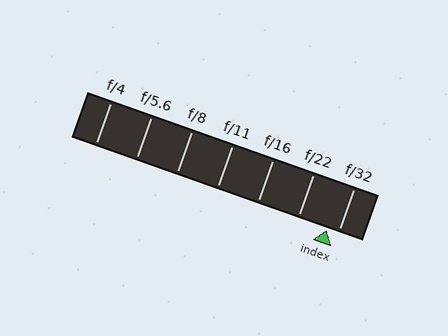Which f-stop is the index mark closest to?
The index mark is closest to f/32.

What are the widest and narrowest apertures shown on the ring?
The widest aperture shown is f/4 and the narrowest is f/32.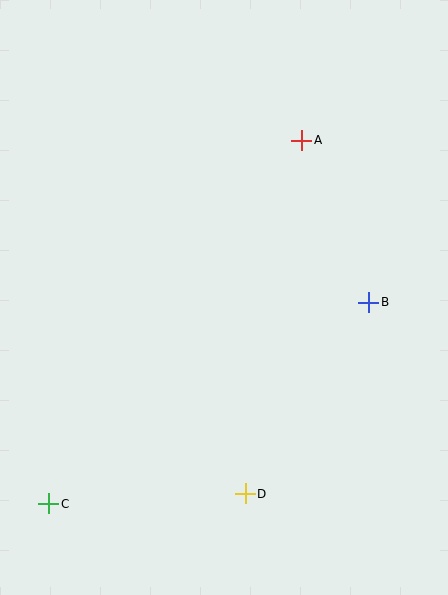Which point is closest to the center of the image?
Point B at (369, 302) is closest to the center.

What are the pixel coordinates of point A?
Point A is at (302, 140).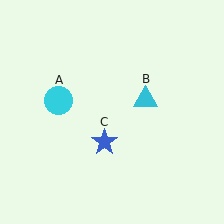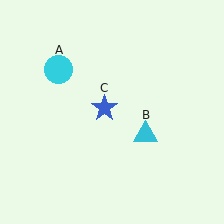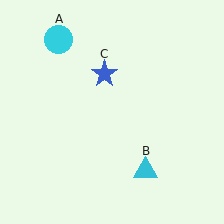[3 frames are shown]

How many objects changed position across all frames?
3 objects changed position: cyan circle (object A), cyan triangle (object B), blue star (object C).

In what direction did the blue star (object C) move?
The blue star (object C) moved up.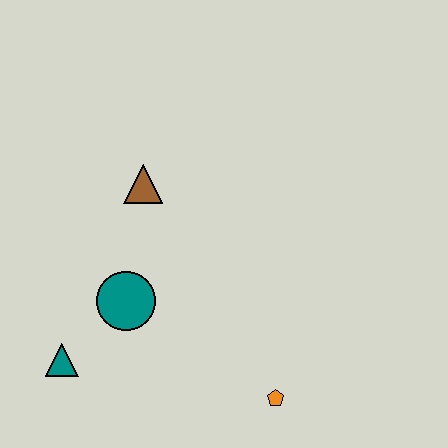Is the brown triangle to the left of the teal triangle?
No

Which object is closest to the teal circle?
The teal triangle is closest to the teal circle.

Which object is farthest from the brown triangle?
The orange pentagon is farthest from the brown triangle.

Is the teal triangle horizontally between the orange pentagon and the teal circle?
No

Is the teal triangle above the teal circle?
No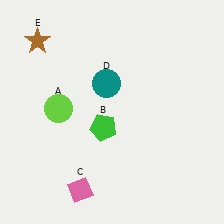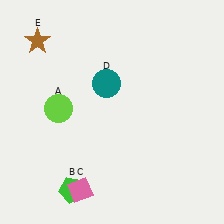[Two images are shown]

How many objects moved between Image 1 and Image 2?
1 object moved between the two images.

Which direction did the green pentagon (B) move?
The green pentagon (B) moved down.